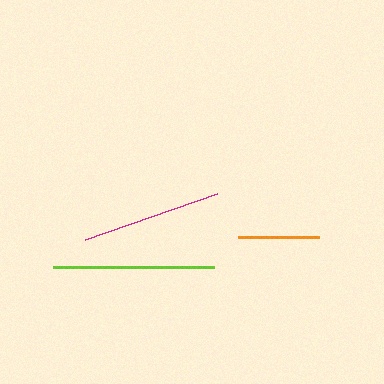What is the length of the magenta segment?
The magenta segment is approximately 140 pixels long.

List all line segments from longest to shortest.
From longest to shortest: lime, magenta, orange.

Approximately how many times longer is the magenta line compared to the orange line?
The magenta line is approximately 1.7 times the length of the orange line.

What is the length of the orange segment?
The orange segment is approximately 81 pixels long.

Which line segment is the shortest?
The orange line is the shortest at approximately 81 pixels.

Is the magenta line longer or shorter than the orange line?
The magenta line is longer than the orange line.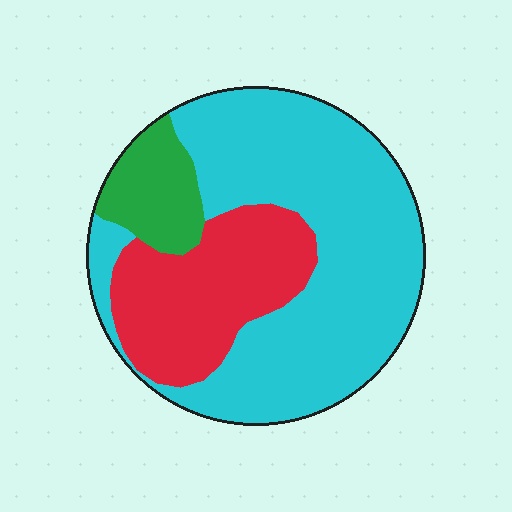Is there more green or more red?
Red.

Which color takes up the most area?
Cyan, at roughly 65%.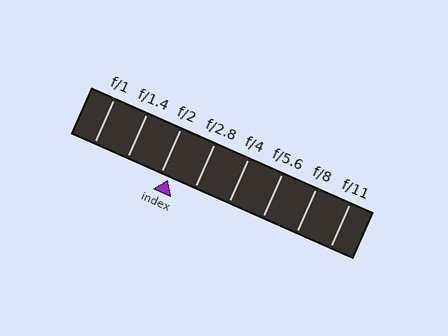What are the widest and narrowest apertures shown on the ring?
The widest aperture shown is f/1 and the narrowest is f/11.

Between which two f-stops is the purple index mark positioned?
The index mark is between f/2 and f/2.8.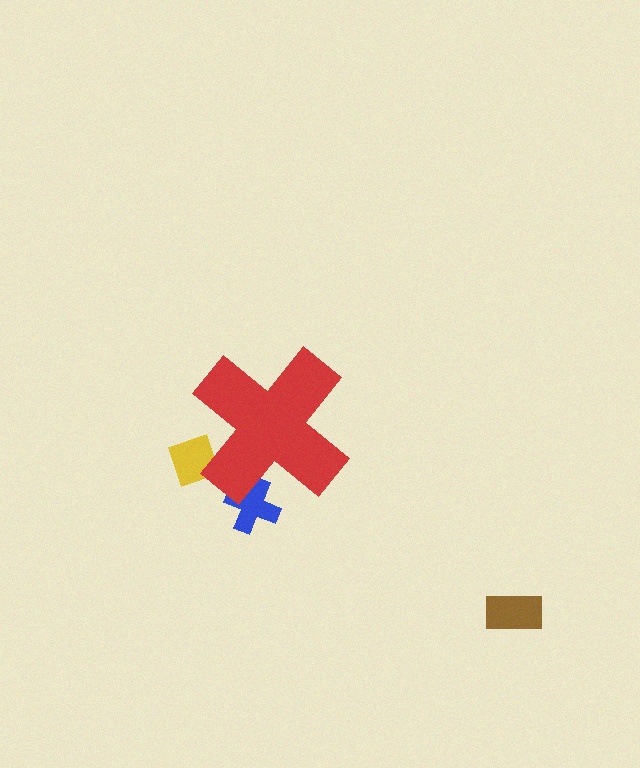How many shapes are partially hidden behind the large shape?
2 shapes are partially hidden.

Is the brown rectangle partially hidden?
No, the brown rectangle is fully visible.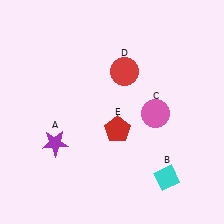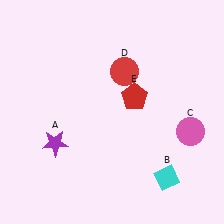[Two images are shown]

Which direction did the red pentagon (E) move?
The red pentagon (E) moved up.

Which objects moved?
The objects that moved are: the pink circle (C), the red pentagon (E).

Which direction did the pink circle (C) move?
The pink circle (C) moved right.